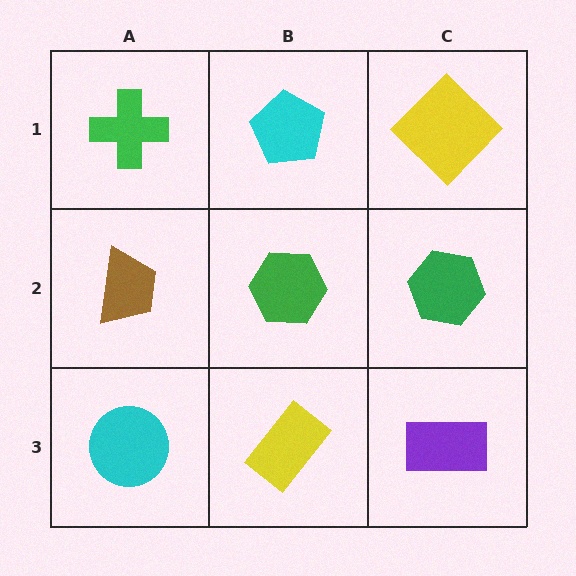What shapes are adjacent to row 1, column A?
A brown trapezoid (row 2, column A), a cyan pentagon (row 1, column B).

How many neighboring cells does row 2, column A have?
3.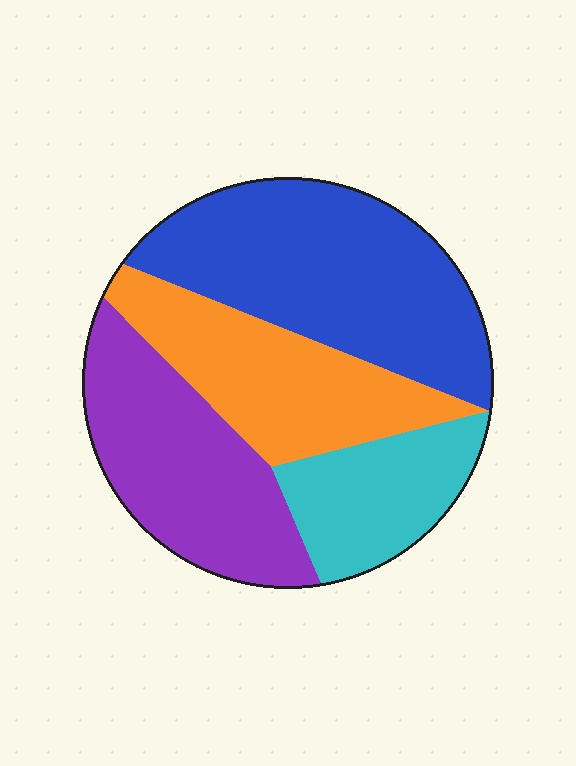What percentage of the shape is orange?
Orange covers 23% of the shape.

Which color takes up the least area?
Cyan, at roughly 15%.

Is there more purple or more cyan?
Purple.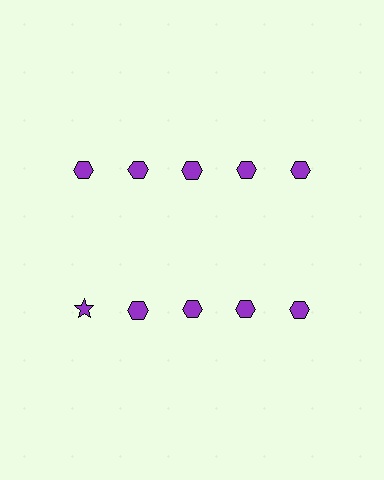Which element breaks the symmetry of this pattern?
The purple star in the second row, leftmost column breaks the symmetry. All other shapes are purple hexagons.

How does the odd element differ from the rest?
It has a different shape: star instead of hexagon.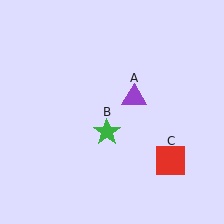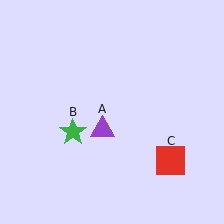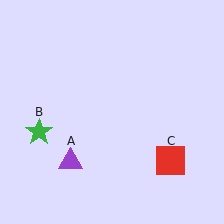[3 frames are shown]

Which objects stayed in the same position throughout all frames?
Red square (object C) remained stationary.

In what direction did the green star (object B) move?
The green star (object B) moved left.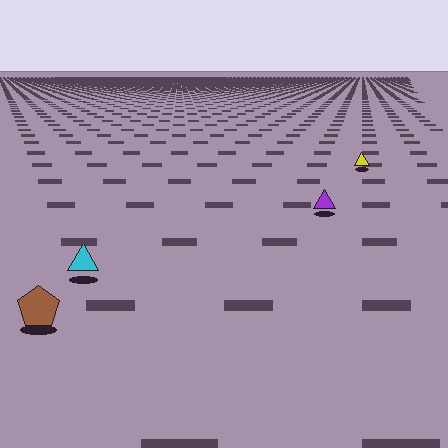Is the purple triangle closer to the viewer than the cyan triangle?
No. The cyan triangle is closer — you can tell from the texture gradient: the ground texture is coarser near it.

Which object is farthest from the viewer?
The yellow triangle is farthest from the viewer. It appears smaller and the ground texture around it is denser.